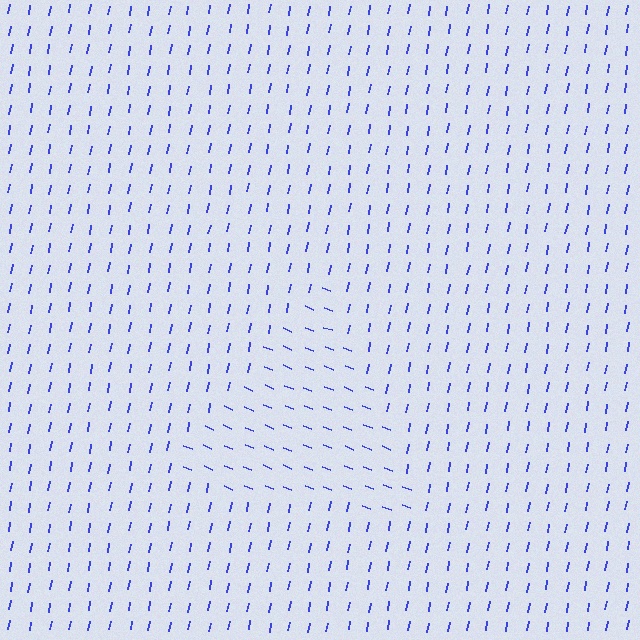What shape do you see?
I see a triangle.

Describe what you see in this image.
The image is filled with small blue line segments. A triangle region in the image has lines oriented differently from the surrounding lines, creating a visible texture boundary.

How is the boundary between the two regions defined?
The boundary is defined purely by a change in line orientation (approximately 79 degrees difference). All lines are the same color and thickness.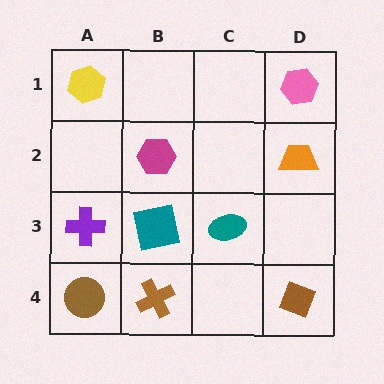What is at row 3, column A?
A purple cross.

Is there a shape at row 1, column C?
No, that cell is empty.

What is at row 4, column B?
A brown cross.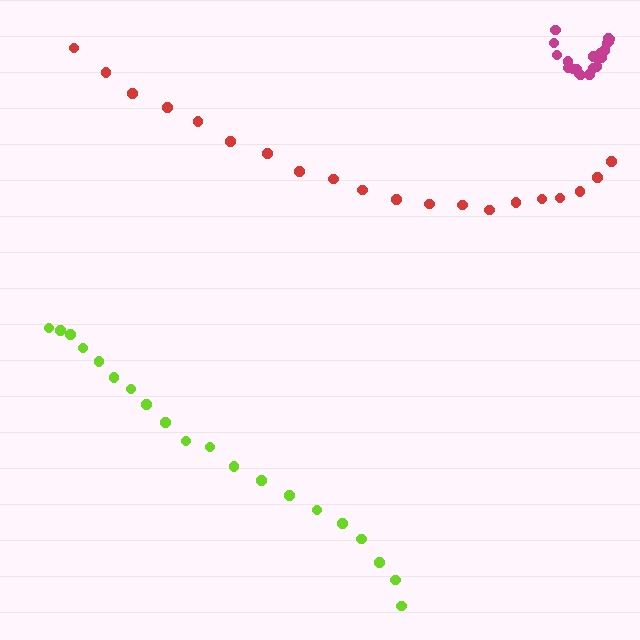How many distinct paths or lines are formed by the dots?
There are 3 distinct paths.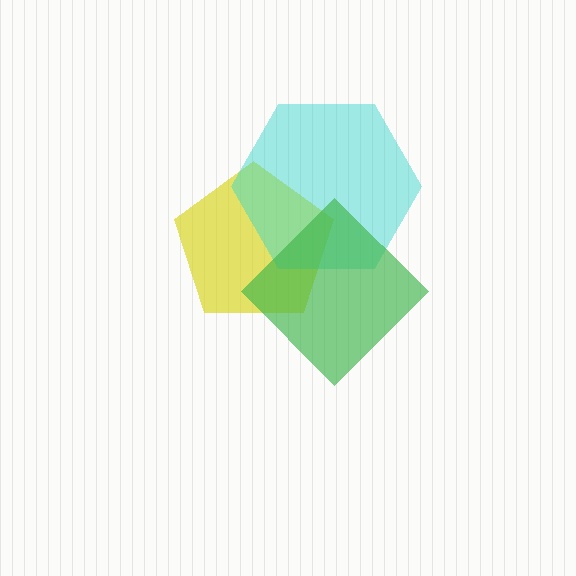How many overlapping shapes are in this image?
There are 3 overlapping shapes in the image.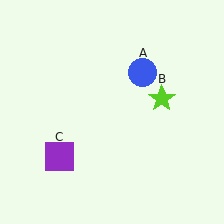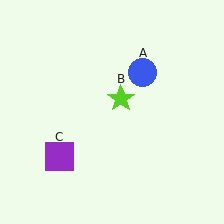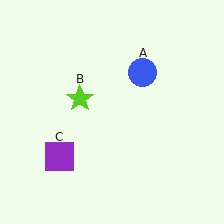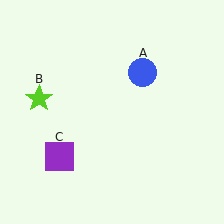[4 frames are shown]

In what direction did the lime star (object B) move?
The lime star (object B) moved left.